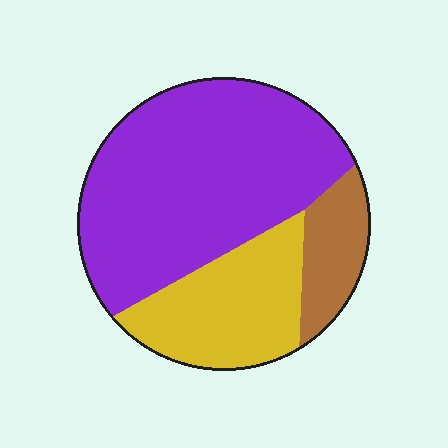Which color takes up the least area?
Brown, at roughly 15%.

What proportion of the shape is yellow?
Yellow takes up about one quarter (1/4) of the shape.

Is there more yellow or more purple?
Purple.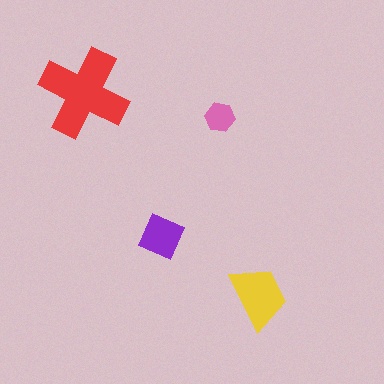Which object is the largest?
The red cross.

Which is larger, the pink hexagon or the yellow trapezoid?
The yellow trapezoid.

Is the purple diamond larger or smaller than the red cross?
Smaller.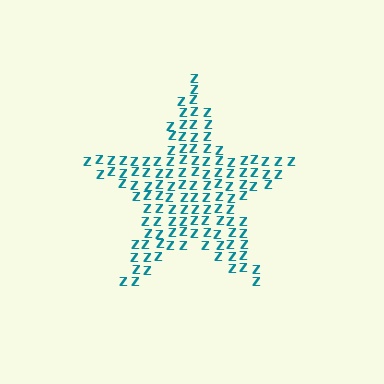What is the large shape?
The large shape is a star.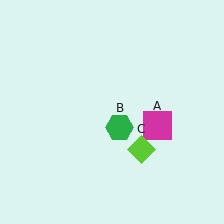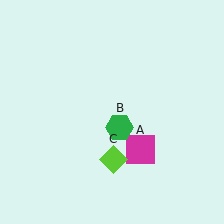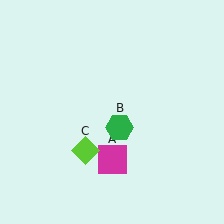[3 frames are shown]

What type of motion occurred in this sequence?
The magenta square (object A), lime diamond (object C) rotated clockwise around the center of the scene.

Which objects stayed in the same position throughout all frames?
Green hexagon (object B) remained stationary.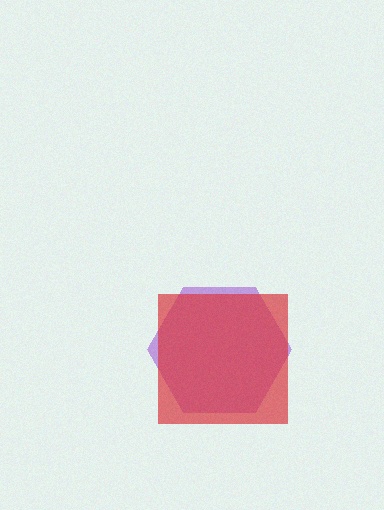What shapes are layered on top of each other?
The layered shapes are: a purple hexagon, a red square.